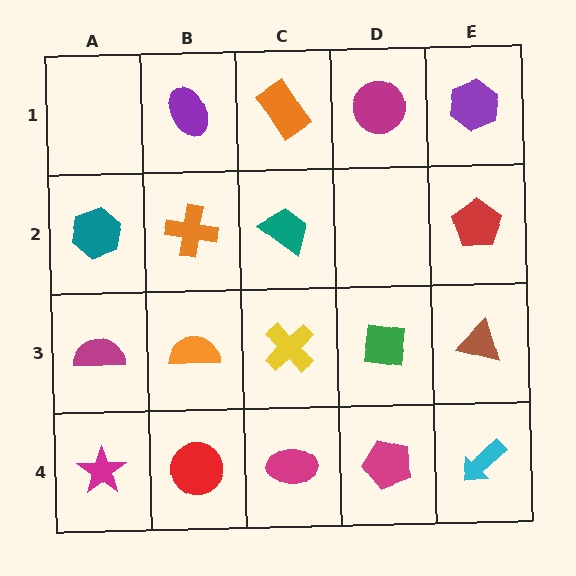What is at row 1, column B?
A purple ellipse.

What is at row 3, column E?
A brown triangle.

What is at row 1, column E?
A purple hexagon.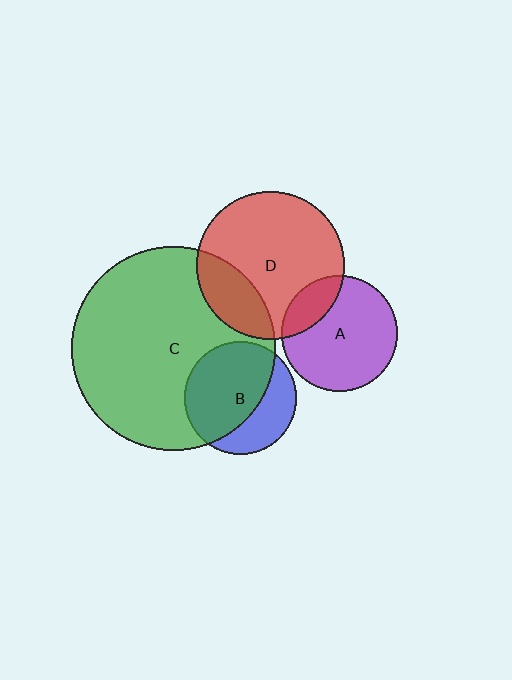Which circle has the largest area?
Circle C (green).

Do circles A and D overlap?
Yes.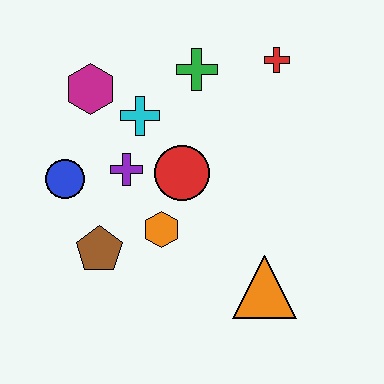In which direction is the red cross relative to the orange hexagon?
The red cross is above the orange hexagon.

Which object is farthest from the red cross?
The brown pentagon is farthest from the red cross.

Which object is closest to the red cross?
The green cross is closest to the red cross.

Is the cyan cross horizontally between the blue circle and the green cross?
Yes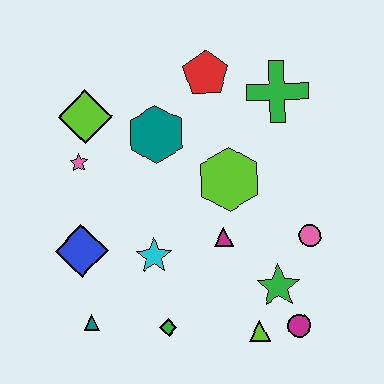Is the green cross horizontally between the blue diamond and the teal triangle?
No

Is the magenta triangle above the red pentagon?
No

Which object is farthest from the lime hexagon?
The teal triangle is farthest from the lime hexagon.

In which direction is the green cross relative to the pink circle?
The green cross is above the pink circle.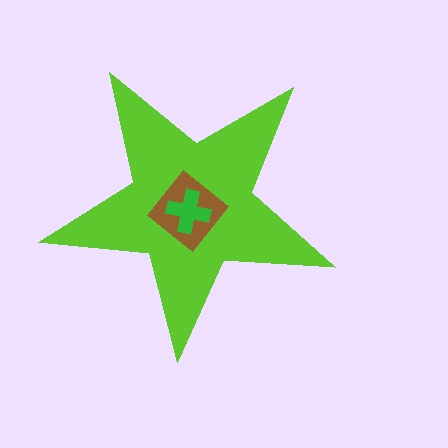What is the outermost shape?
The lime star.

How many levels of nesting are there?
3.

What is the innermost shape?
The green cross.